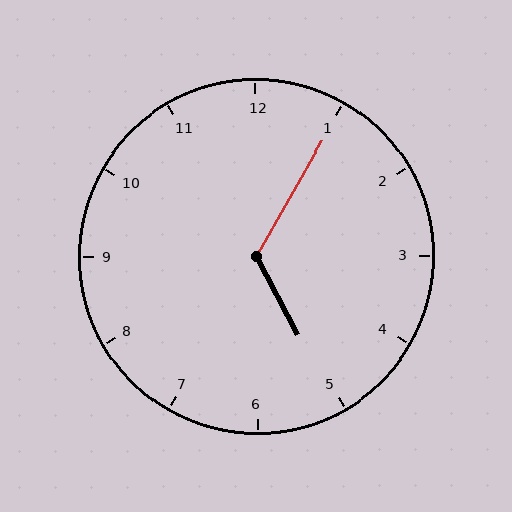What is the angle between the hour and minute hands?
Approximately 122 degrees.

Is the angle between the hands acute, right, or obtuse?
It is obtuse.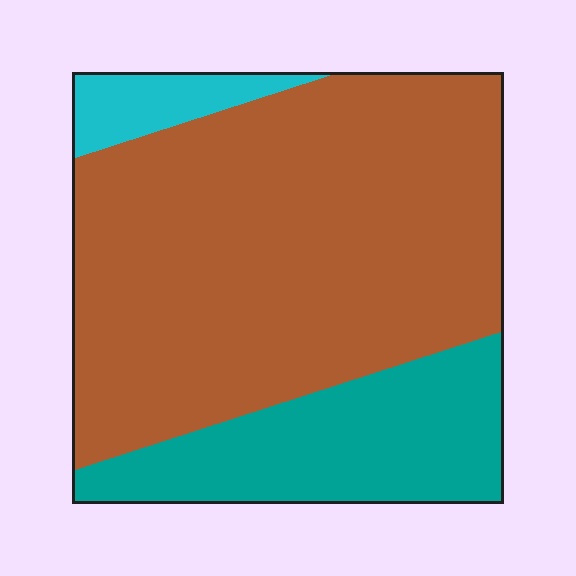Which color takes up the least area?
Cyan, at roughly 5%.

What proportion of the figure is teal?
Teal takes up about one quarter (1/4) of the figure.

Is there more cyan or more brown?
Brown.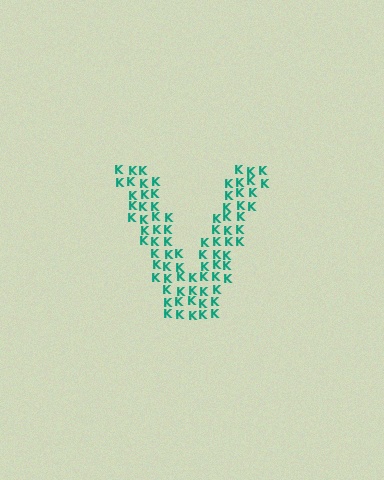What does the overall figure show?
The overall figure shows the letter V.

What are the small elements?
The small elements are letter K's.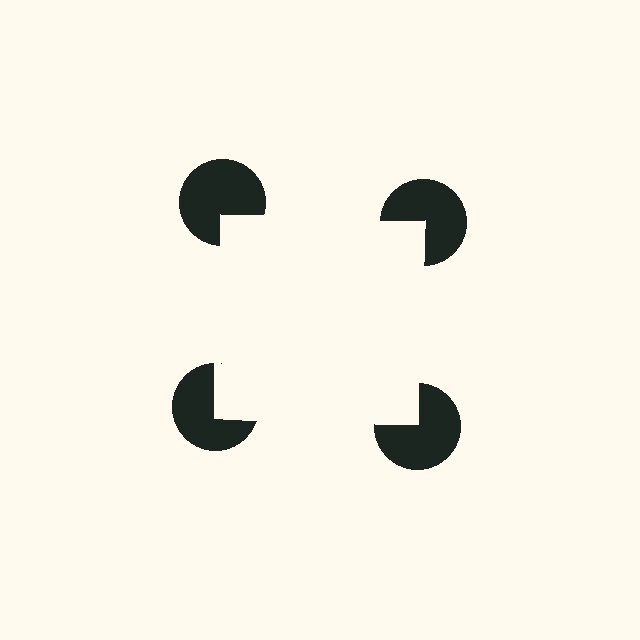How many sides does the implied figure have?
4 sides.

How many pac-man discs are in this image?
There are 4 — one at each vertex of the illusory square.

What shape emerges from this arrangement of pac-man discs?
An illusory square — its edges are inferred from the aligned wedge cuts in the pac-man discs, not physically drawn.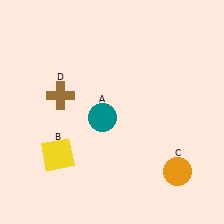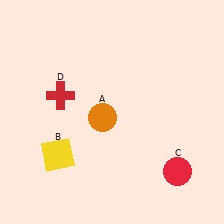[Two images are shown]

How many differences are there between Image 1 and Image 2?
There are 3 differences between the two images.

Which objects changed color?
A changed from teal to orange. C changed from orange to red. D changed from brown to red.